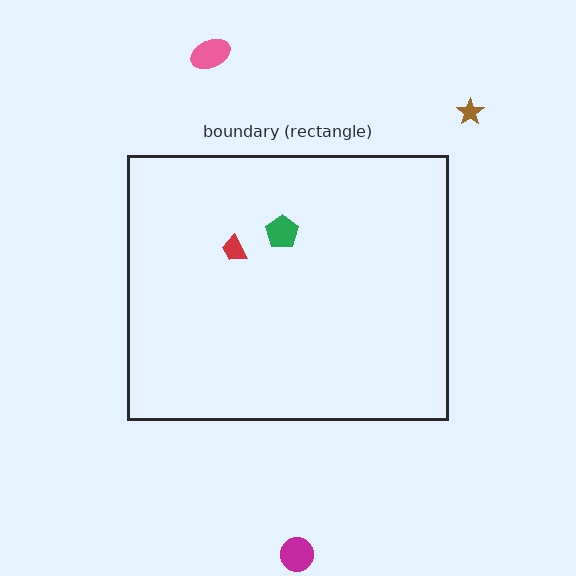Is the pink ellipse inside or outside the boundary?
Outside.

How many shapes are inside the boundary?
2 inside, 3 outside.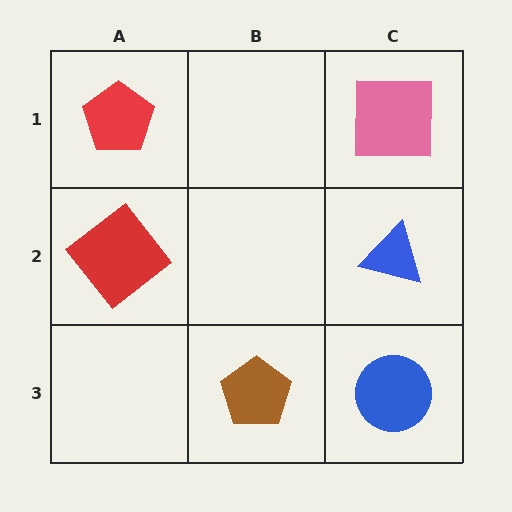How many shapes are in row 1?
2 shapes.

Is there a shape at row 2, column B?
No, that cell is empty.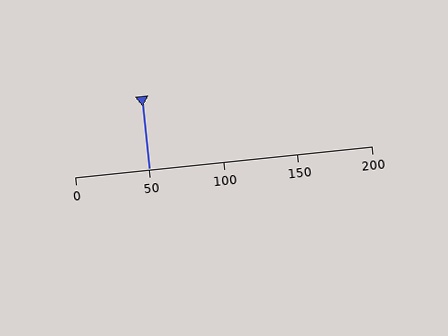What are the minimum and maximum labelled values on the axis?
The axis runs from 0 to 200.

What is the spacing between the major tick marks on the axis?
The major ticks are spaced 50 apart.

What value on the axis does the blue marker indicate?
The marker indicates approximately 50.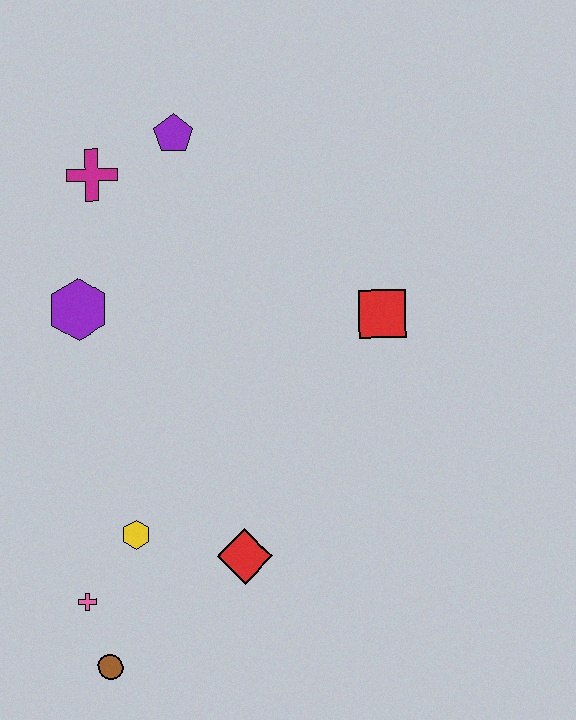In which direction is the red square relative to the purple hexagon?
The red square is to the right of the purple hexagon.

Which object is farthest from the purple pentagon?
The brown circle is farthest from the purple pentagon.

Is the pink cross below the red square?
Yes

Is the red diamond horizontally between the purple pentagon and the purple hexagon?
No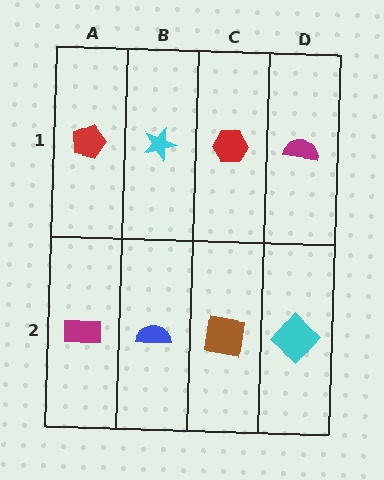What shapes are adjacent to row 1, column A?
A magenta rectangle (row 2, column A), a cyan star (row 1, column B).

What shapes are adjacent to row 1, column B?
A blue semicircle (row 2, column B), a red pentagon (row 1, column A), a red hexagon (row 1, column C).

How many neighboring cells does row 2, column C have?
3.